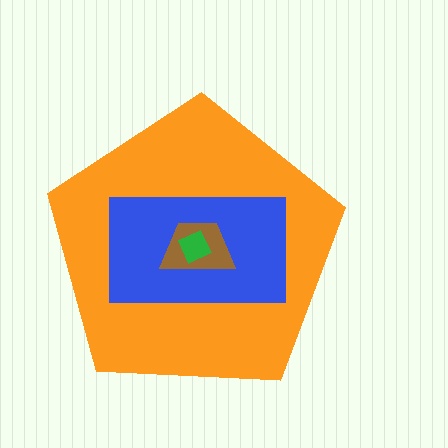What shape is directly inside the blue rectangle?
The brown trapezoid.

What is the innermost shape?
The green square.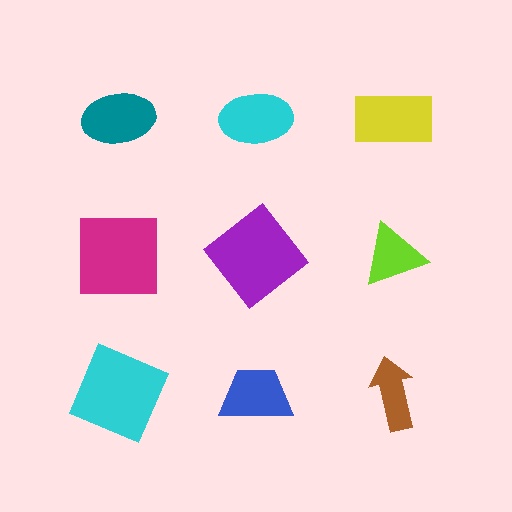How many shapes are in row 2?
3 shapes.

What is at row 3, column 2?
A blue trapezoid.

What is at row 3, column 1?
A cyan square.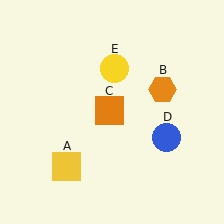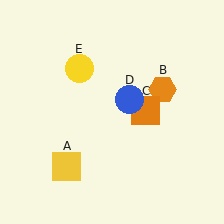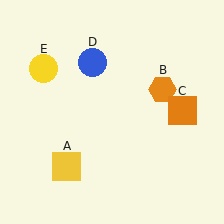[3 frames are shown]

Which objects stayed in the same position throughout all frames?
Yellow square (object A) and orange hexagon (object B) remained stationary.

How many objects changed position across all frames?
3 objects changed position: orange square (object C), blue circle (object D), yellow circle (object E).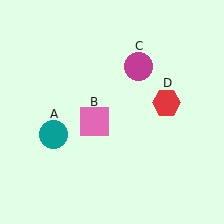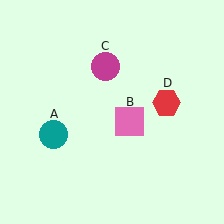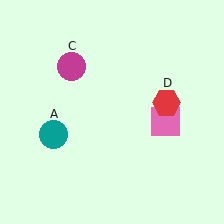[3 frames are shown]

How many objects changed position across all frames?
2 objects changed position: pink square (object B), magenta circle (object C).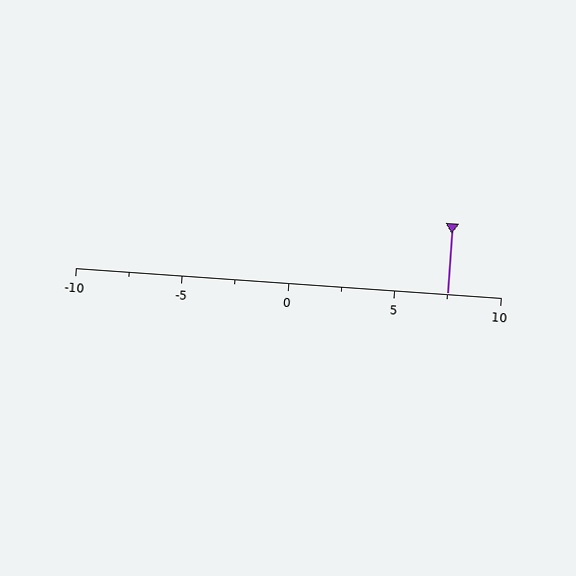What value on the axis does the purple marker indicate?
The marker indicates approximately 7.5.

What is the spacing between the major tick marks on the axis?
The major ticks are spaced 5 apart.